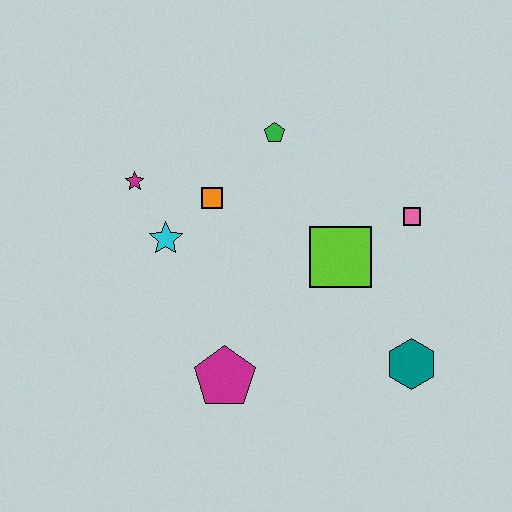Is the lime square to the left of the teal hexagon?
Yes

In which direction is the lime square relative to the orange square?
The lime square is to the right of the orange square.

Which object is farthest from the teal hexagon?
The magenta star is farthest from the teal hexagon.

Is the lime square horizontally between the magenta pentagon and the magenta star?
No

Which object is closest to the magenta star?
The cyan star is closest to the magenta star.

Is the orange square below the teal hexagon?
No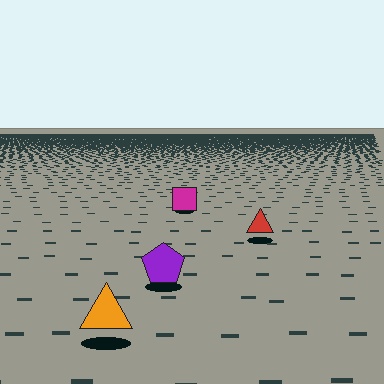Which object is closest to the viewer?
The orange triangle is closest. The texture marks near it are larger and more spread out.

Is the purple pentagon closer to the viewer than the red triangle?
Yes. The purple pentagon is closer — you can tell from the texture gradient: the ground texture is coarser near it.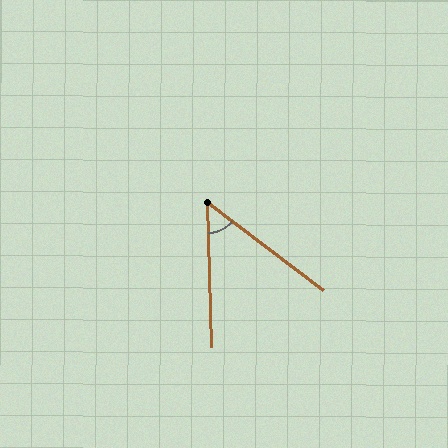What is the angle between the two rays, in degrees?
Approximately 51 degrees.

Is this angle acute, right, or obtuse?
It is acute.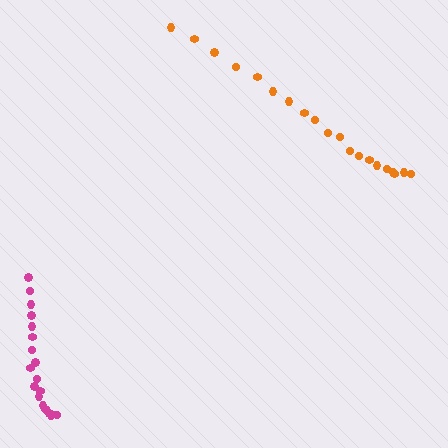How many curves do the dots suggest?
There are 2 distinct paths.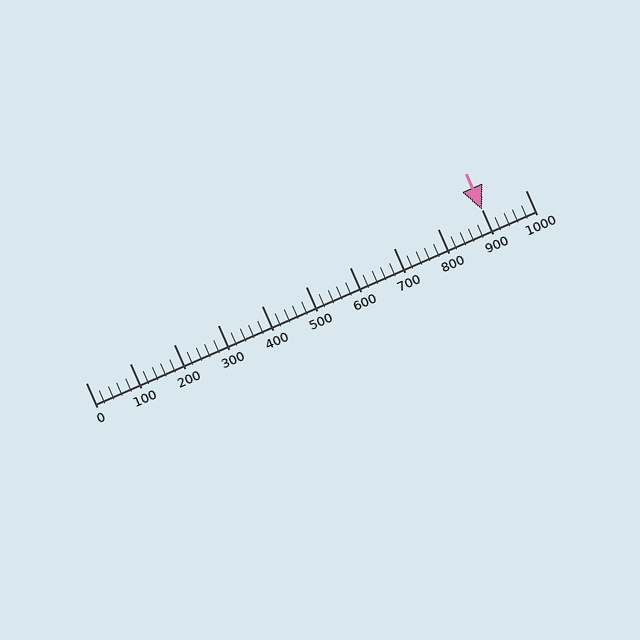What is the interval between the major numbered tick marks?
The major tick marks are spaced 100 units apart.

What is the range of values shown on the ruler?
The ruler shows values from 0 to 1000.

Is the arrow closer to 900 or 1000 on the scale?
The arrow is closer to 900.